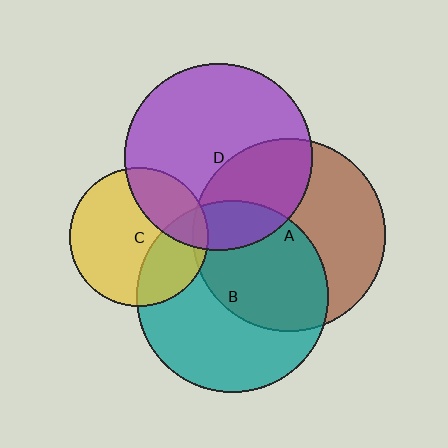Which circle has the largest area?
Circle A (brown).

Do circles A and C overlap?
Yes.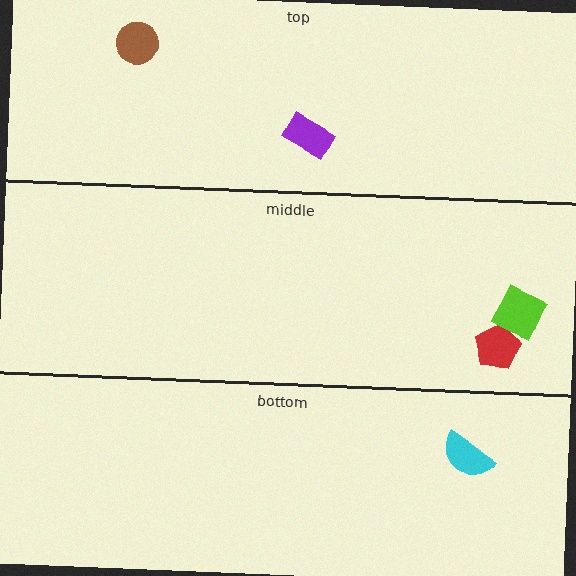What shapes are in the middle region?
The red pentagon, the lime diamond.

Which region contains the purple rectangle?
The top region.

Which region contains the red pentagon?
The middle region.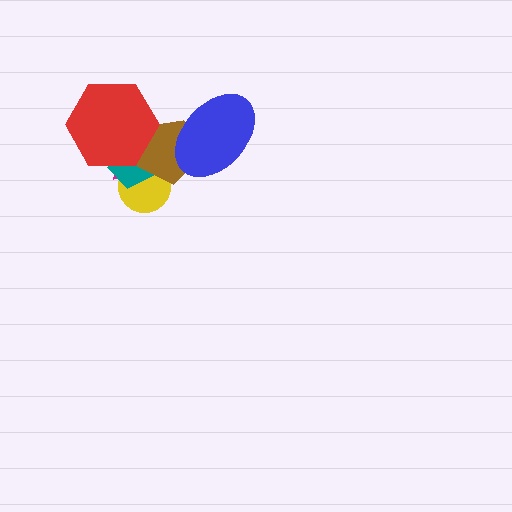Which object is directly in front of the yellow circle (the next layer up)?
The magenta triangle is directly in front of the yellow circle.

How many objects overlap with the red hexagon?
3 objects overlap with the red hexagon.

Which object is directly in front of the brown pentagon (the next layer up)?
The red hexagon is directly in front of the brown pentagon.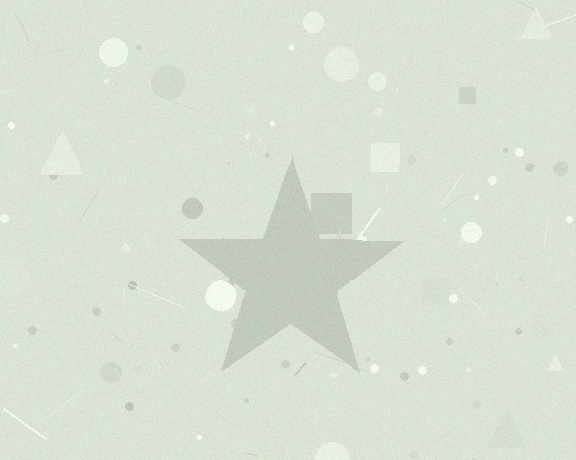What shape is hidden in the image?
A star is hidden in the image.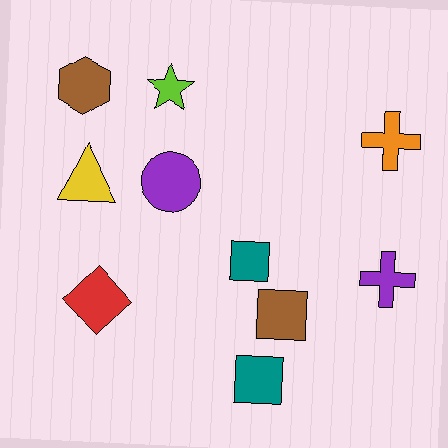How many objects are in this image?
There are 10 objects.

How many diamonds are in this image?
There is 1 diamond.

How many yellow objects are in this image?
There is 1 yellow object.